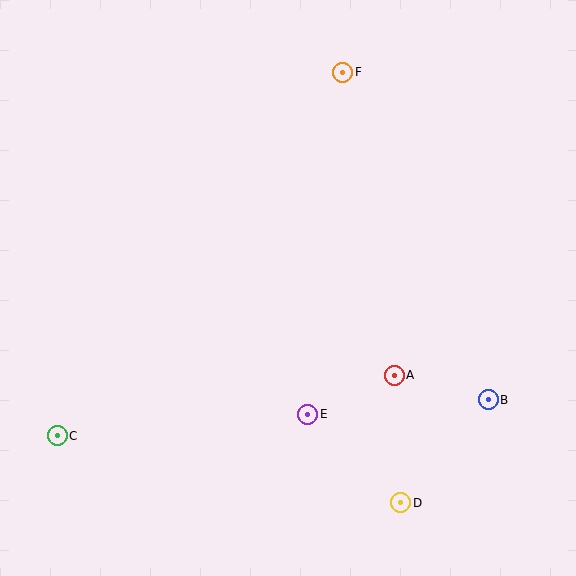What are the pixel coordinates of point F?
Point F is at (343, 72).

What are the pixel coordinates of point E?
Point E is at (308, 414).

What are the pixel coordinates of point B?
Point B is at (488, 400).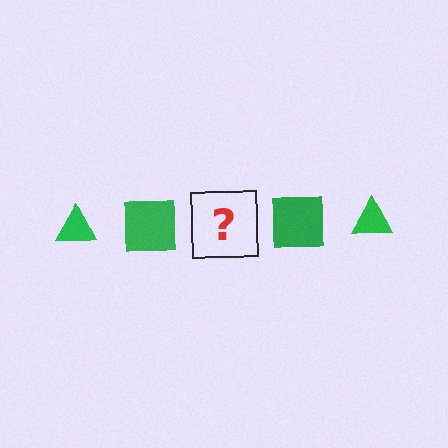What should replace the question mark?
The question mark should be replaced with a green triangle.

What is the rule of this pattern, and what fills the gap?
The rule is that the pattern cycles through triangle, square shapes in green. The gap should be filled with a green triangle.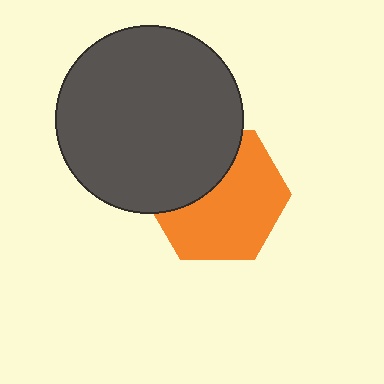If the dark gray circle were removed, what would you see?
You would see the complete orange hexagon.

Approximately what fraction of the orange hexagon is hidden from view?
Roughly 37% of the orange hexagon is hidden behind the dark gray circle.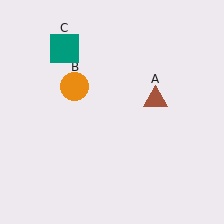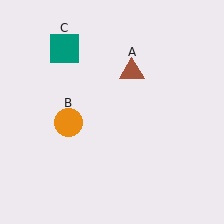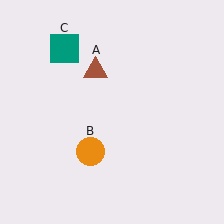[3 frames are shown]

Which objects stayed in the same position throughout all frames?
Teal square (object C) remained stationary.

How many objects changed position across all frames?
2 objects changed position: brown triangle (object A), orange circle (object B).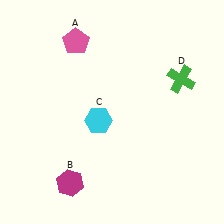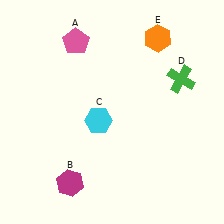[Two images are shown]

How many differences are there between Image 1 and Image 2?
There is 1 difference between the two images.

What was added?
An orange hexagon (E) was added in Image 2.